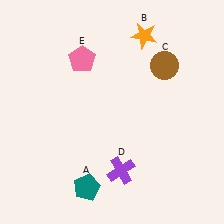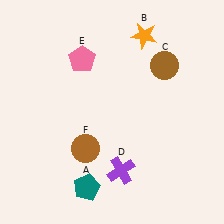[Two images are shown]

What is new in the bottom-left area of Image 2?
A brown circle (F) was added in the bottom-left area of Image 2.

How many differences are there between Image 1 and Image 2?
There is 1 difference between the two images.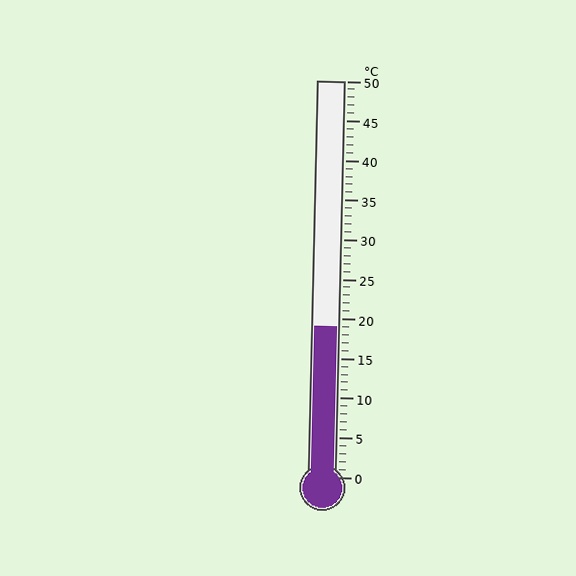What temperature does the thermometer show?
The thermometer shows approximately 19°C.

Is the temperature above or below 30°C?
The temperature is below 30°C.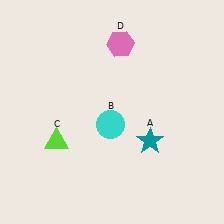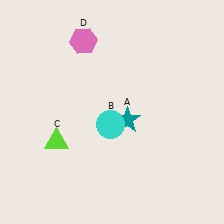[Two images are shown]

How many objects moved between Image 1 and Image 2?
2 objects moved between the two images.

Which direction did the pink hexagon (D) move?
The pink hexagon (D) moved left.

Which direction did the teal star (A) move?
The teal star (A) moved left.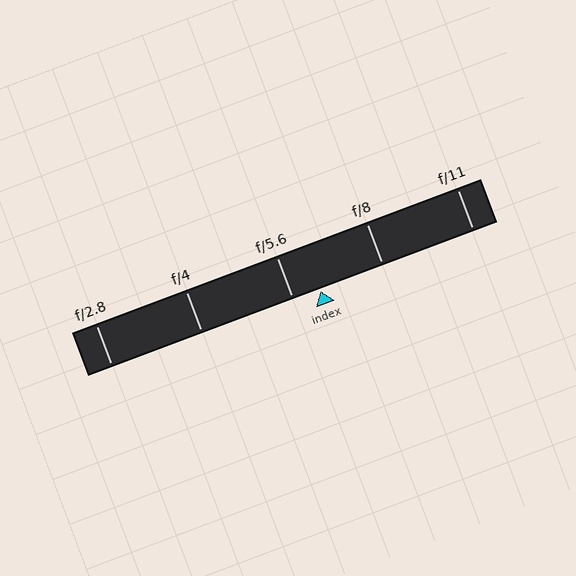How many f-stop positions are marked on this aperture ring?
There are 5 f-stop positions marked.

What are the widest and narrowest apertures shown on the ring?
The widest aperture shown is f/2.8 and the narrowest is f/11.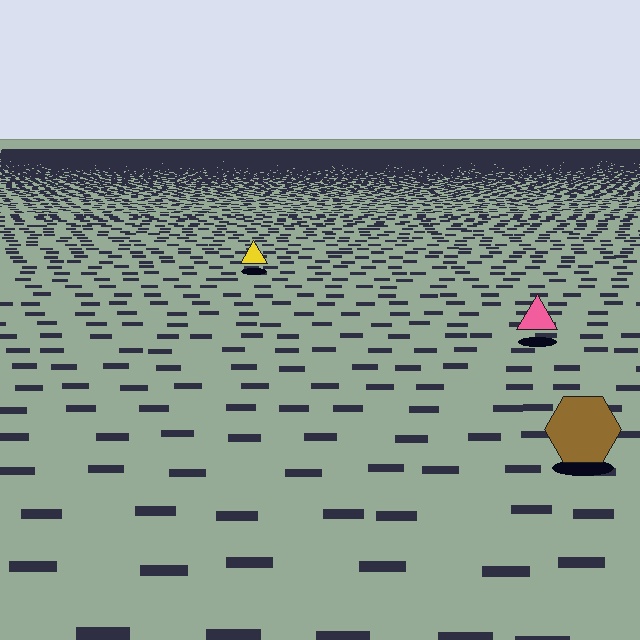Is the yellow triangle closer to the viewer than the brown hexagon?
No. The brown hexagon is closer — you can tell from the texture gradient: the ground texture is coarser near it.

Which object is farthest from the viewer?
The yellow triangle is farthest from the viewer. It appears smaller and the ground texture around it is denser.